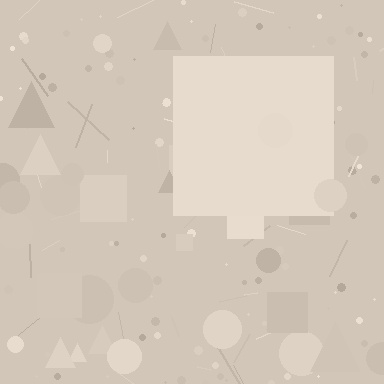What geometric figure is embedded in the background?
A square is embedded in the background.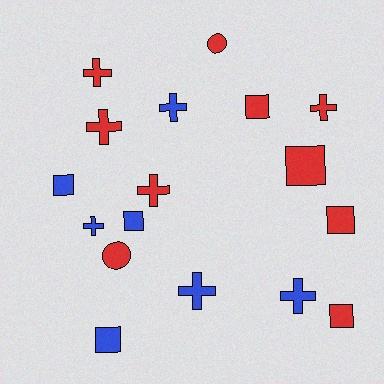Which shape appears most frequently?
Cross, with 8 objects.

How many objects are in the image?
There are 17 objects.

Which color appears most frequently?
Red, with 10 objects.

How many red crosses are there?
There are 4 red crosses.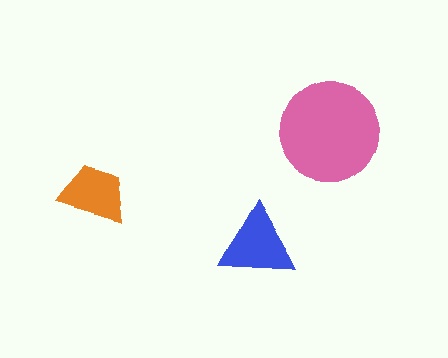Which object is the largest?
The pink circle.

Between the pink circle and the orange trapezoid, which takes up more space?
The pink circle.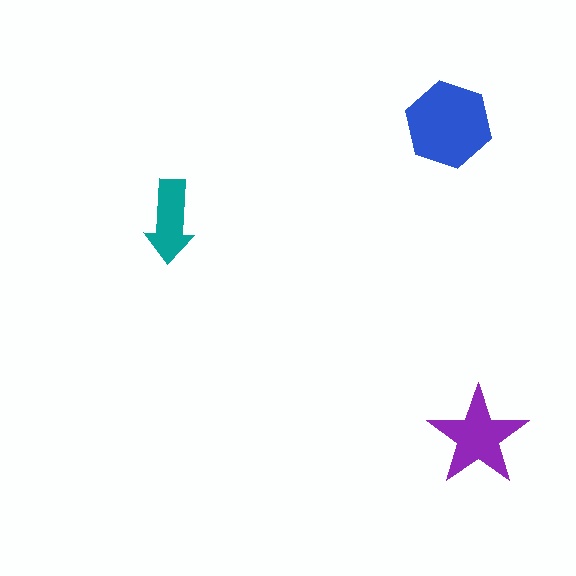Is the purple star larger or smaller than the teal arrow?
Larger.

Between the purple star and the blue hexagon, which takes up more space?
The blue hexagon.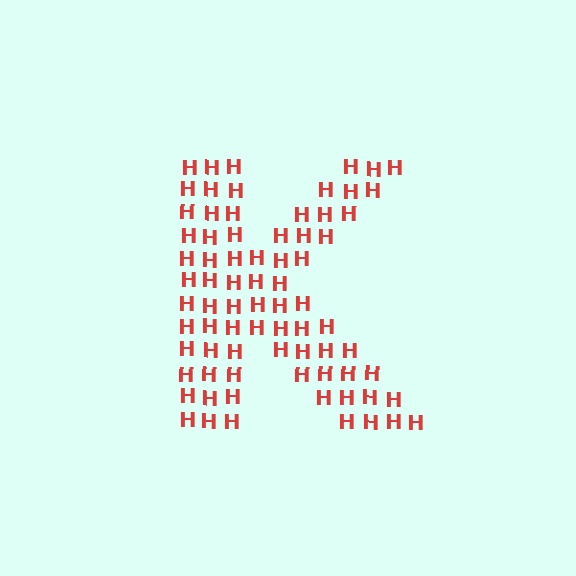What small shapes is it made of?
It is made of small letter H's.